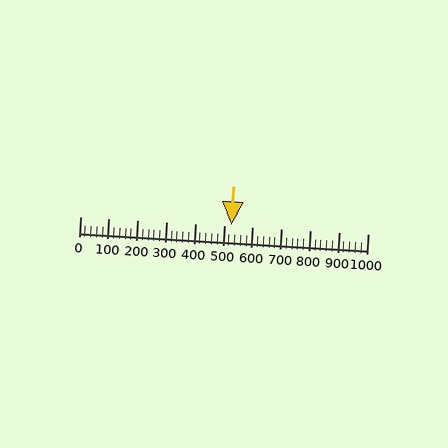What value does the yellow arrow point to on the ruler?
The yellow arrow points to approximately 525.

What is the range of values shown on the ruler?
The ruler shows values from 0 to 1000.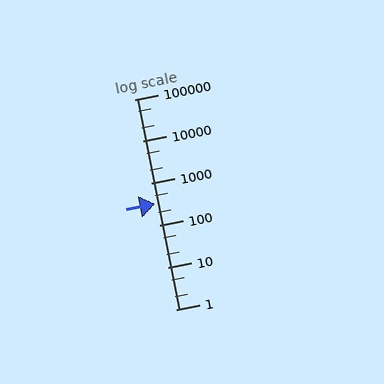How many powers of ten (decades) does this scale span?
The scale spans 5 decades, from 1 to 100000.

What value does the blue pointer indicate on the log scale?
The pointer indicates approximately 320.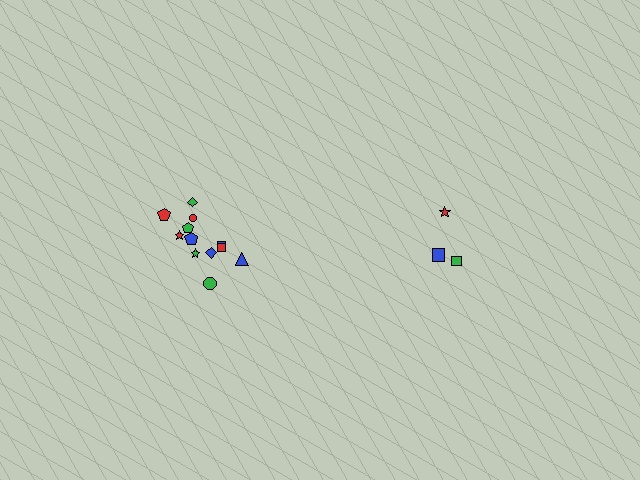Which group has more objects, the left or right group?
The left group.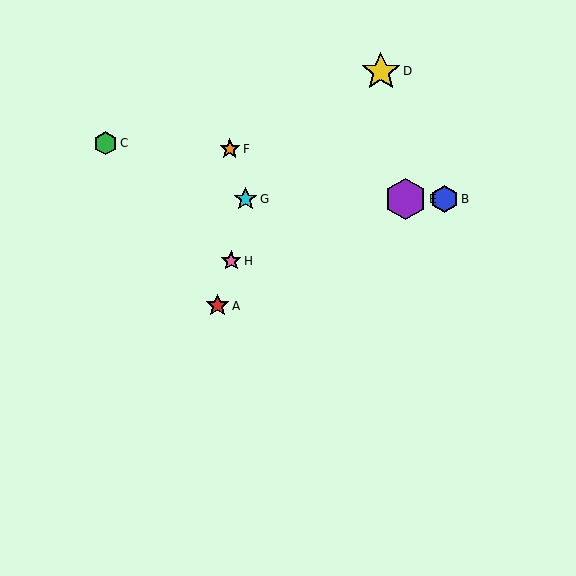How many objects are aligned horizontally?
3 objects (B, E, G) are aligned horizontally.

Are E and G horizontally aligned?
Yes, both are at y≈199.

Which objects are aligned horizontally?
Objects B, E, G are aligned horizontally.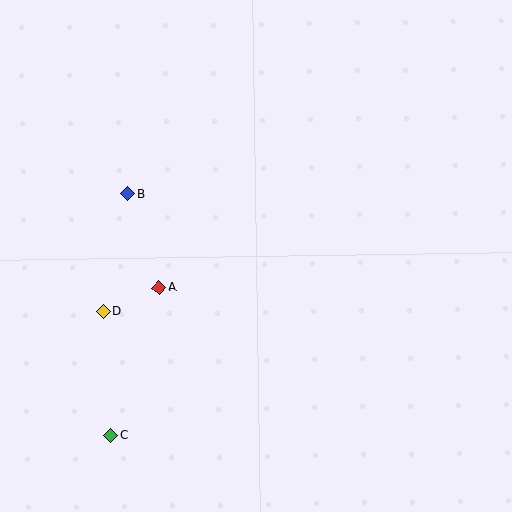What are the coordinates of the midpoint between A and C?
The midpoint between A and C is at (135, 362).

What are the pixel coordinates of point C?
Point C is at (110, 435).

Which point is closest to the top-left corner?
Point B is closest to the top-left corner.